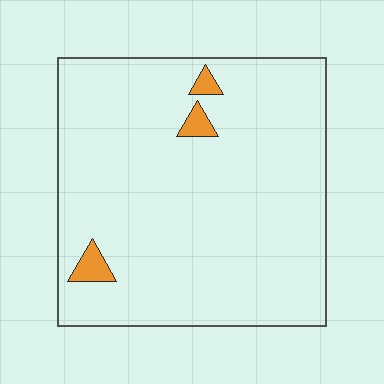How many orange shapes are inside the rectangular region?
3.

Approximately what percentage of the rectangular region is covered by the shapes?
Approximately 5%.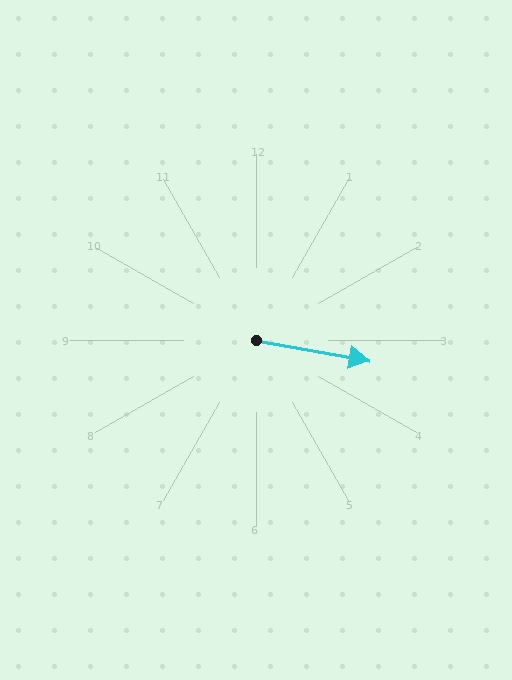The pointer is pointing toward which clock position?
Roughly 3 o'clock.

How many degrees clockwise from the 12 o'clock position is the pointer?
Approximately 100 degrees.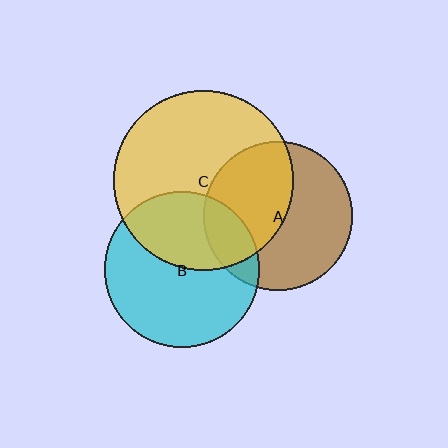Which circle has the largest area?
Circle C (yellow).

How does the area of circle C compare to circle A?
Approximately 1.5 times.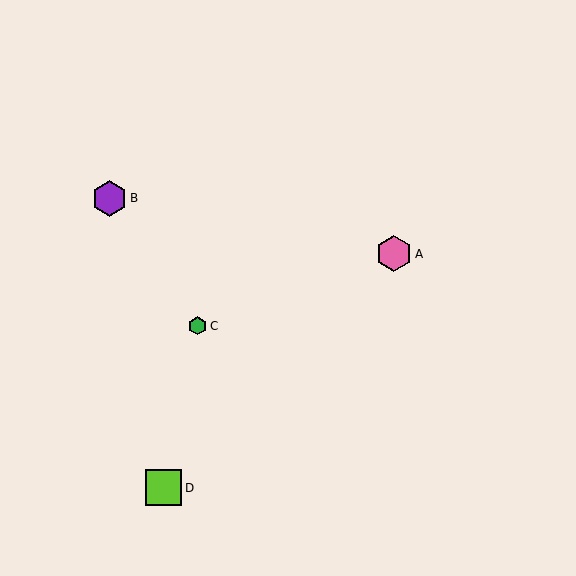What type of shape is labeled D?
Shape D is a lime square.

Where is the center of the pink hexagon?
The center of the pink hexagon is at (394, 254).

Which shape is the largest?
The pink hexagon (labeled A) is the largest.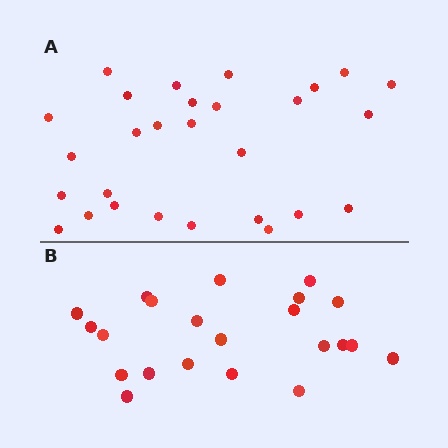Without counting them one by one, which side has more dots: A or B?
Region A (the top region) has more dots.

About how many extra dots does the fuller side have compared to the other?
Region A has about 6 more dots than region B.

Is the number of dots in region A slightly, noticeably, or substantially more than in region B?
Region A has noticeably more, but not dramatically so. The ratio is roughly 1.3 to 1.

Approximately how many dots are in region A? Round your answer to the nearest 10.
About 30 dots. (The exact count is 28, which rounds to 30.)